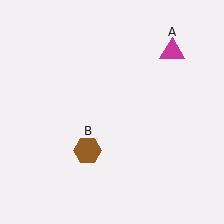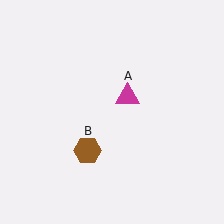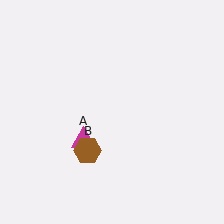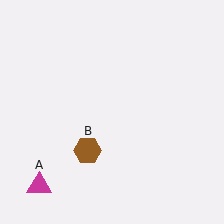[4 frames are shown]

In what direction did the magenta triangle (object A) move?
The magenta triangle (object A) moved down and to the left.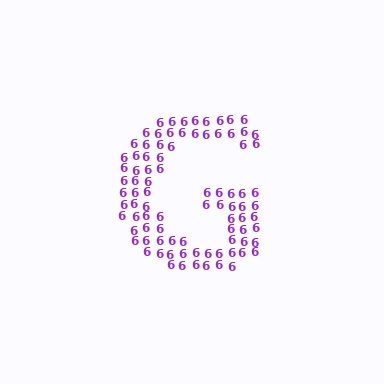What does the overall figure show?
The overall figure shows the letter G.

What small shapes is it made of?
It is made of small digit 6's.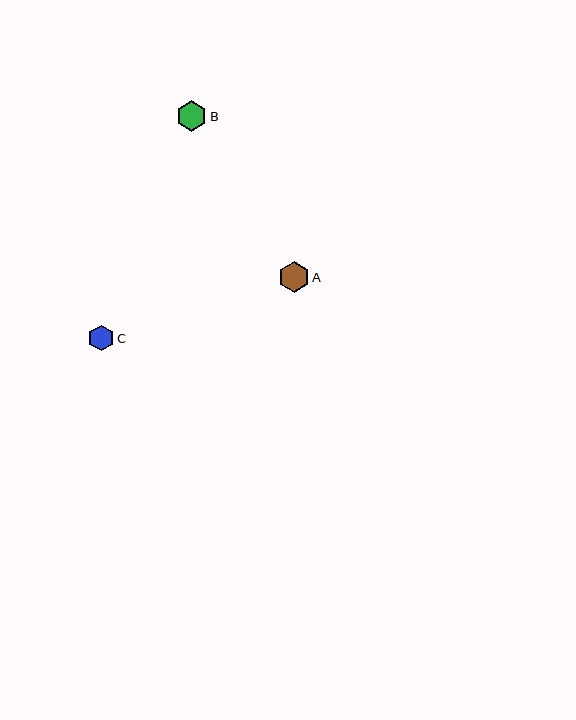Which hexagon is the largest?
Hexagon B is the largest with a size of approximately 31 pixels.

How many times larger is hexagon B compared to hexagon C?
Hexagon B is approximately 1.2 times the size of hexagon C.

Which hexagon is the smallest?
Hexagon C is the smallest with a size of approximately 26 pixels.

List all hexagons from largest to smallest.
From largest to smallest: B, A, C.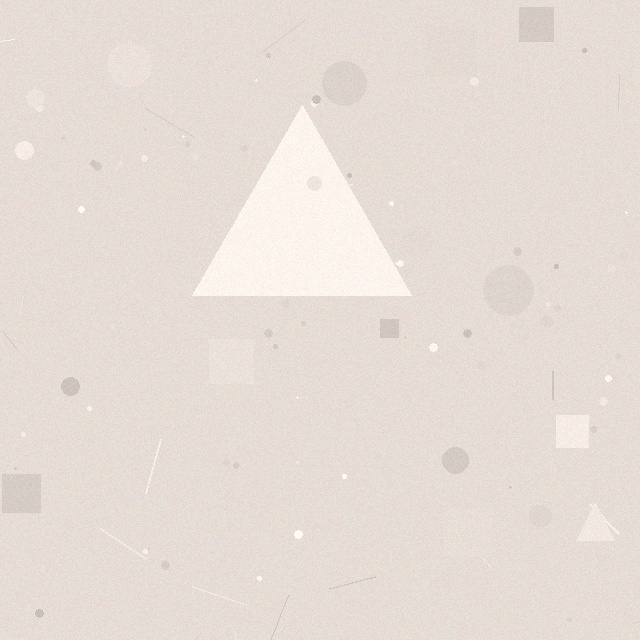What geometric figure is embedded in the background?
A triangle is embedded in the background.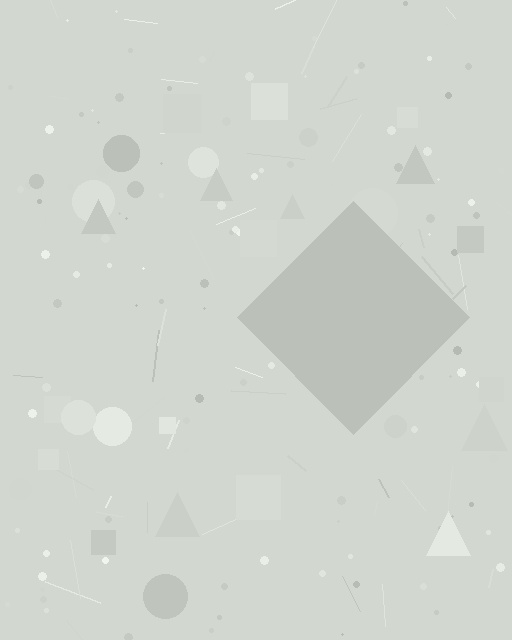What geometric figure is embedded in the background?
A diamond is embedded in the background.